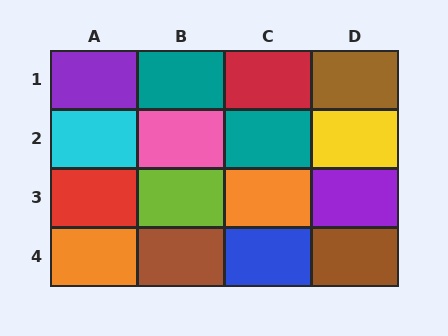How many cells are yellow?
1 cell is yellow.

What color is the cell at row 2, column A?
Cyan.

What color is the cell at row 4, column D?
Brown.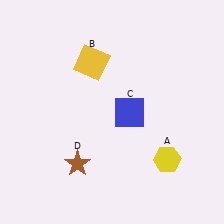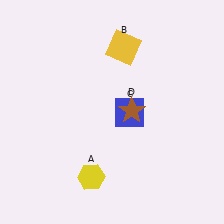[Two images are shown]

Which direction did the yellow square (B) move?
The yellow square (B) moved right.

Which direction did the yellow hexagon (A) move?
The yellow hexagon (A) moved left.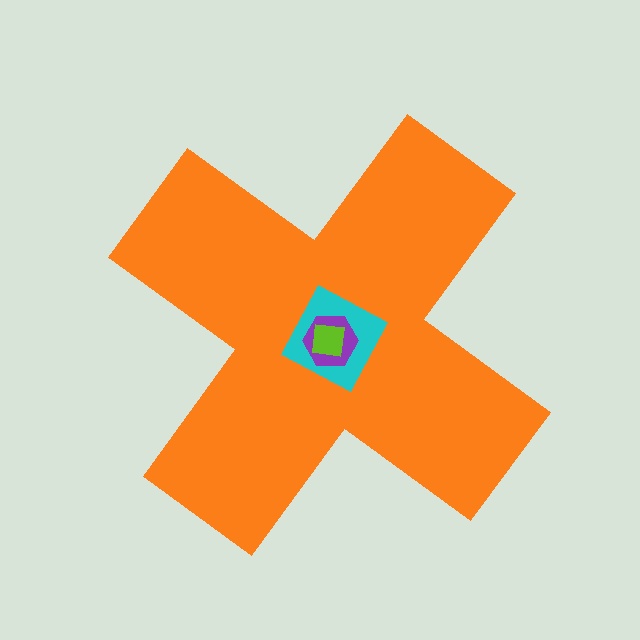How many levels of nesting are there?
4.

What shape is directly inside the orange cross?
The cyan diamond.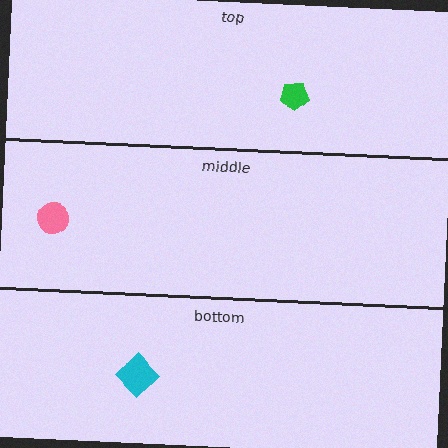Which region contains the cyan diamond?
The bottom region.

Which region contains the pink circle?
The middle region.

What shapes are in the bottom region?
The cyan diamond.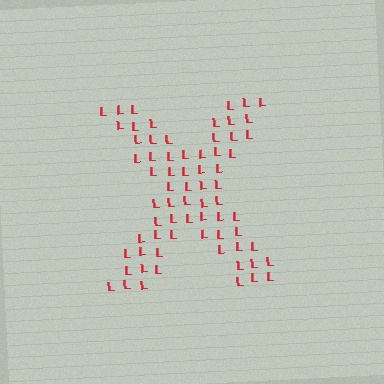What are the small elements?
The small elements are letter L's.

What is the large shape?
The large shape is the letter X.